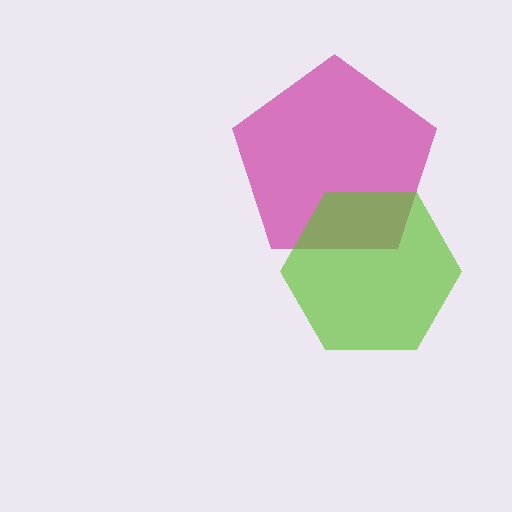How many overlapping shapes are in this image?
There are 2 overlapping shapes in the image.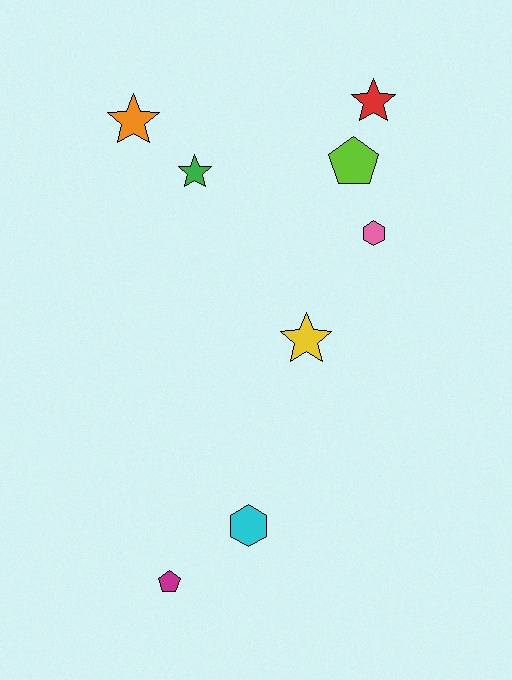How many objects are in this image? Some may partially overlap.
There are 8 objects.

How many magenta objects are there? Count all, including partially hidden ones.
There is 1 magenta object.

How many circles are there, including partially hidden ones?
There are no circles.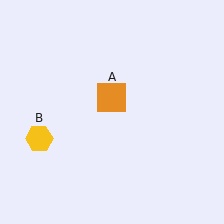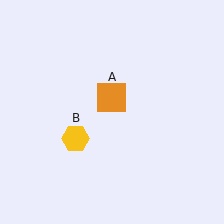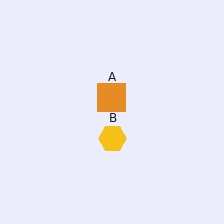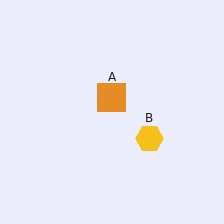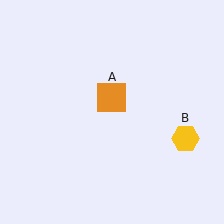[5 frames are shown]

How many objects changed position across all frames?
1 object changed position: yellow hexagon (object B).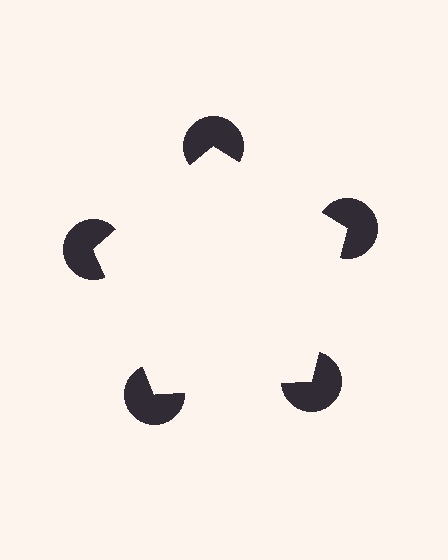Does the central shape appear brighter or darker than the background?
It typically appears slightly brighter than the background, even though no actual brightness change is drawn.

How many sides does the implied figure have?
5 sides.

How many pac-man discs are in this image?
There are 5 — one at each vertex of the illusory pentagon.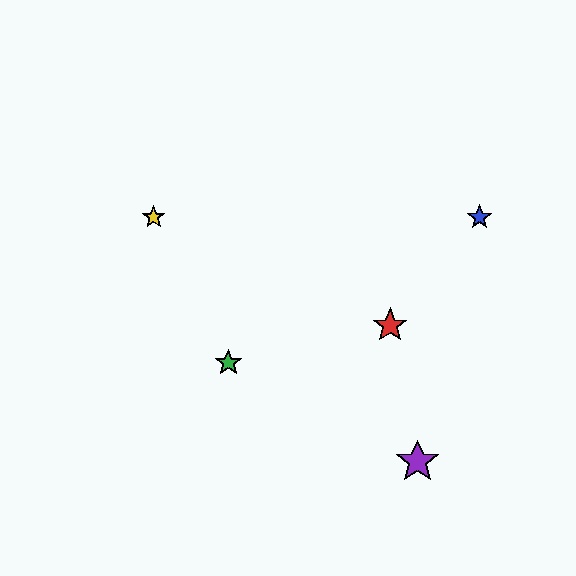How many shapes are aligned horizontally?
2 shapes (the blue star, the yellow star) are aligned horizontally.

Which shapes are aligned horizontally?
The blue star, the yellow star are aligned horizontally.